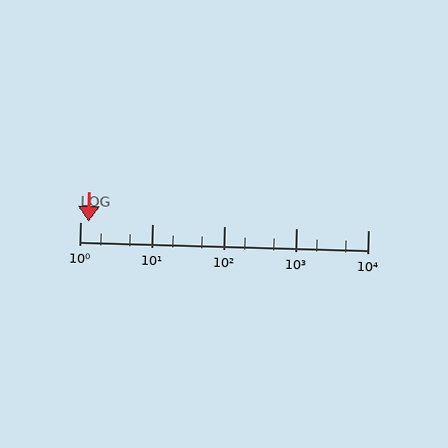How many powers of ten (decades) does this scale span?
The scale spans 4 decades, from 1 to 10000.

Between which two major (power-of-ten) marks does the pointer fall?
The pointer is between 1 and 10.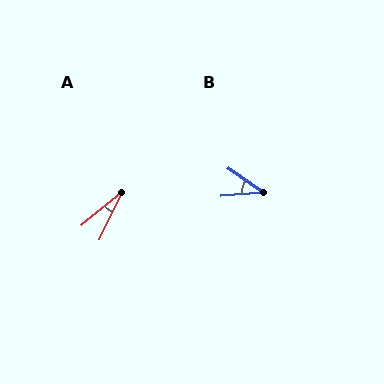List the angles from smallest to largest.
A (24°), B (40°).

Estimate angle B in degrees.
Approximately 40 degrees.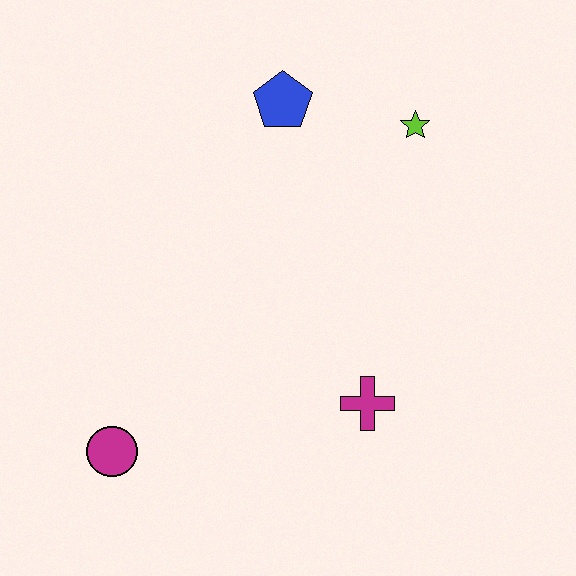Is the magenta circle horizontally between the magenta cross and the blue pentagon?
No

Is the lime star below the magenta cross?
No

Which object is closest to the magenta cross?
The magenta circle is closest to the magenta cross.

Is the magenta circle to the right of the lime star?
No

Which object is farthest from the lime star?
The magenta circle is farthest from the lime star.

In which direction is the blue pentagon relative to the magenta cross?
The blue pentagon is above the magenta cross.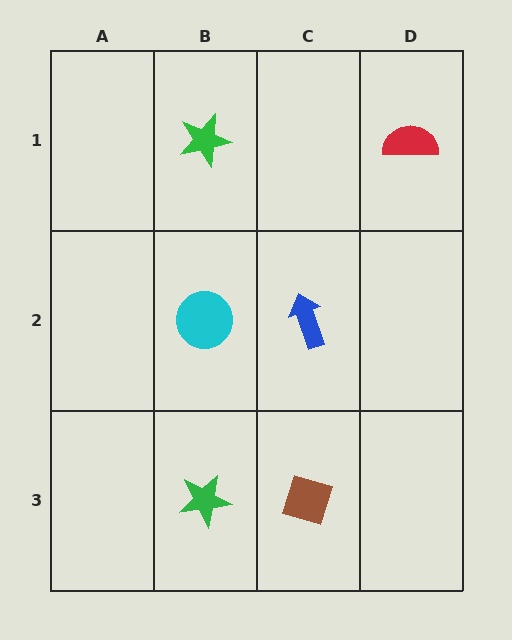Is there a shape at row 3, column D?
No, that cell is empty.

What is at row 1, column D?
A red semicircle.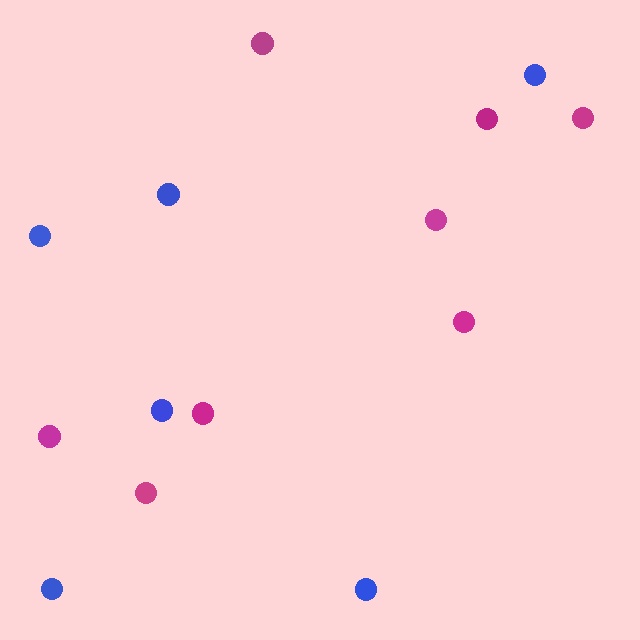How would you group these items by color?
There are 2 groups: one group of magenta circles (8) and one group of blue circles (6).